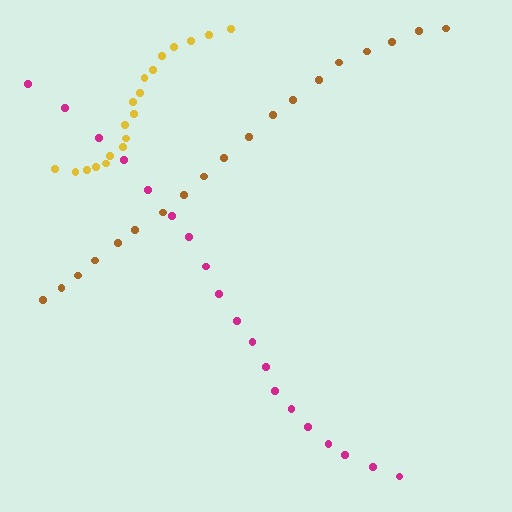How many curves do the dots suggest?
There are 3 distinct paths.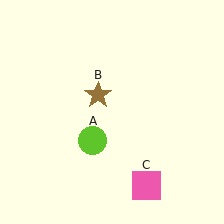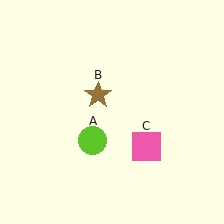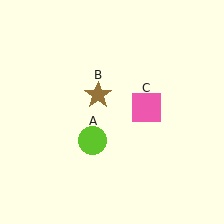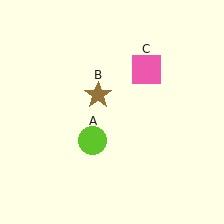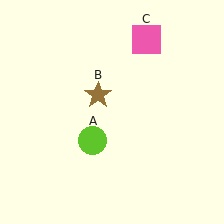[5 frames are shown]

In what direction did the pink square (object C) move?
The pink square (object C) moved up.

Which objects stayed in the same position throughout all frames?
Lime circle (object A) and brown star (object B) remained stationary.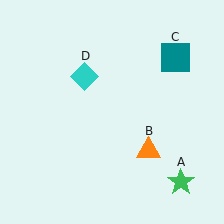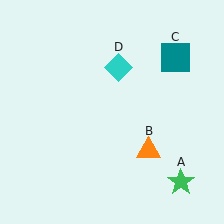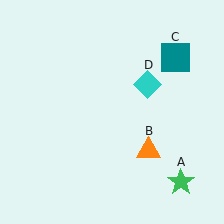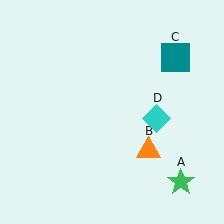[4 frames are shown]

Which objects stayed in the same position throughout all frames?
Green star (object A) and orange triangle (object B) and teal square (object C) remained stationary.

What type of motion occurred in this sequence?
The cyan diamond (object D) rotated clockwise around the center of the scene.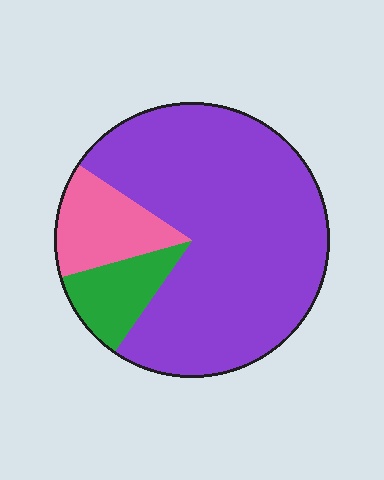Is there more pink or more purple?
Purple.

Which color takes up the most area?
Purple, at roughly 75%.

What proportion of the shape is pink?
Pink takes up about one eighth (1/8) of the shape.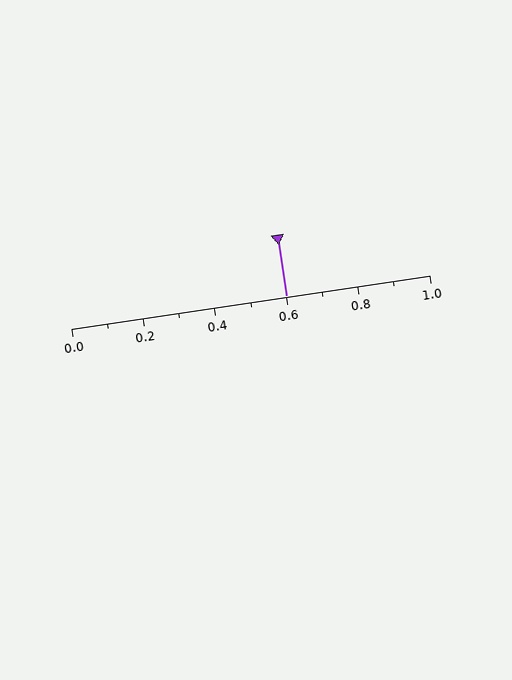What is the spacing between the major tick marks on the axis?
The major ticks are spaced 0.2 apart.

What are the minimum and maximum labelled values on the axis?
The axis runs from 0.0 to 1.0.